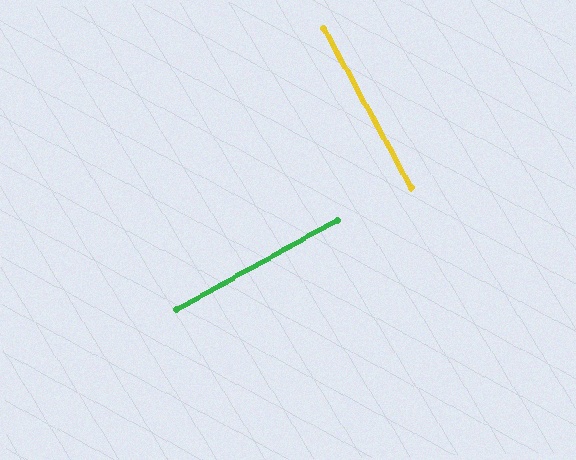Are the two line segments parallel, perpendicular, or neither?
Perpendicular — they meet at approximately 90°.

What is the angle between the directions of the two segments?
Approximately 90 degrees.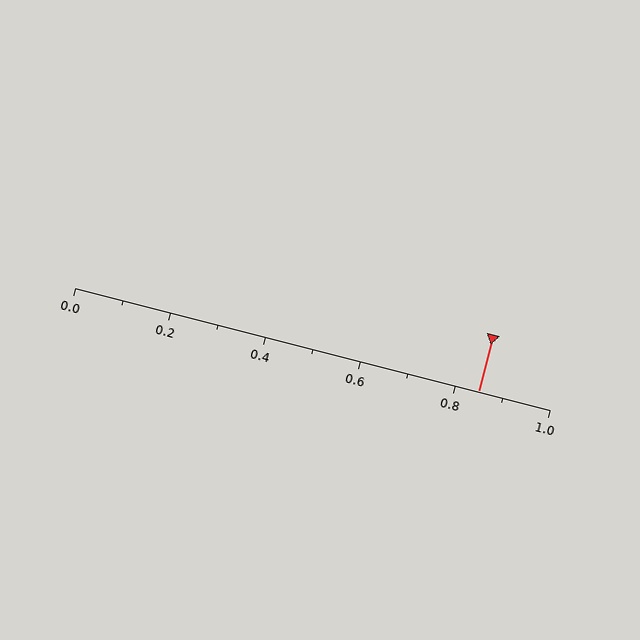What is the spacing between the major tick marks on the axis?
The major ticks are spaced 0.2 apart.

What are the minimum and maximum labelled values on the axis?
The axis runs from 0.0 to 1.0.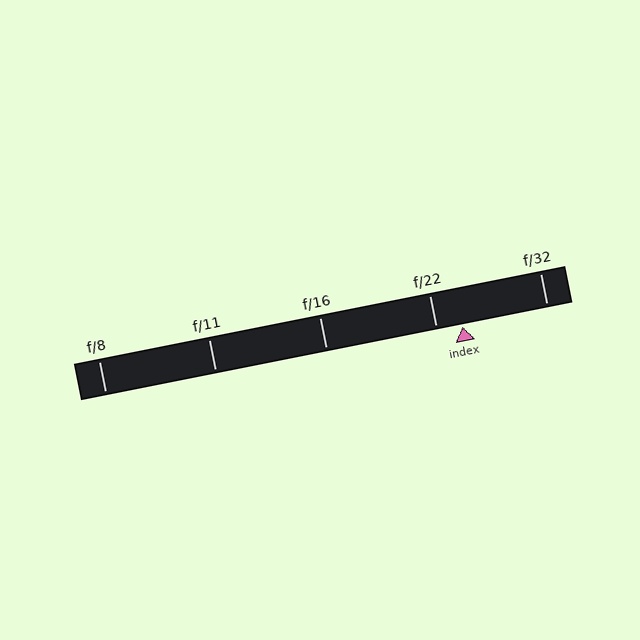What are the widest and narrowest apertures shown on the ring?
The widest aperture shown is f/8 and the narrowest is f/32.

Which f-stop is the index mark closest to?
The index mark is closest to f/22.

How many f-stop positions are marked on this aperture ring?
There are 5 f-stop positions marked.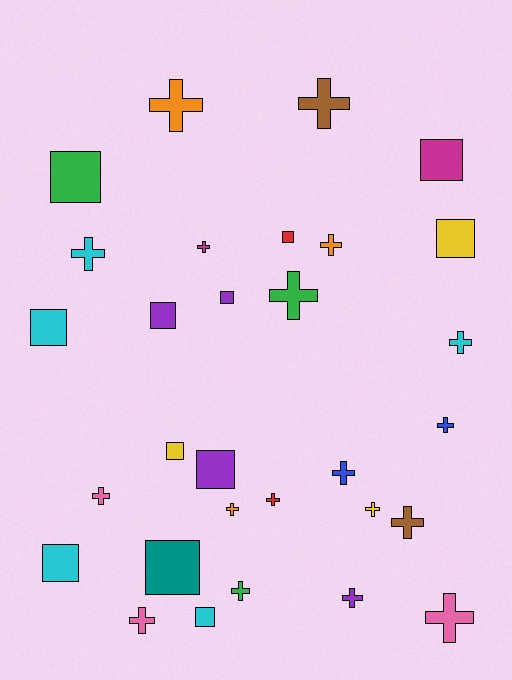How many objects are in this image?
There are 30 objects.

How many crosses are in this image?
There are 18 crosses.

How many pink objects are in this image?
There are 3 pink objects.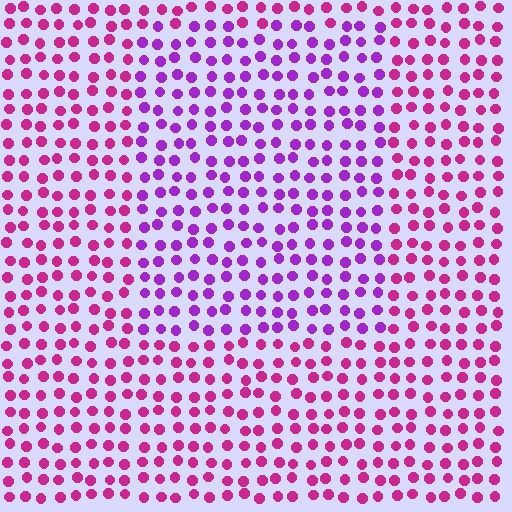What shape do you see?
I see a rectangle.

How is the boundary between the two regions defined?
The boundary is defined purely by a slight shift in hue (about 35 degrees). Spacing, size, and orientation are identical on both sides.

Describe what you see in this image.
The image is filled with small magenta elements in a uniform arrangement. A rectangle-shaped region is visible where the elements are tinted to a slightly different hue, forming a subtle color boundary.